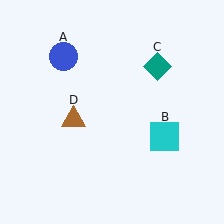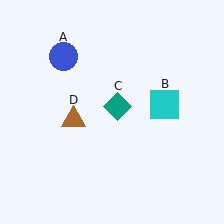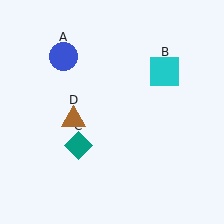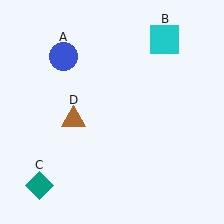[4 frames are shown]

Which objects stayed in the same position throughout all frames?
Blue circle (object A) and brown triangle (object D) remained stationary.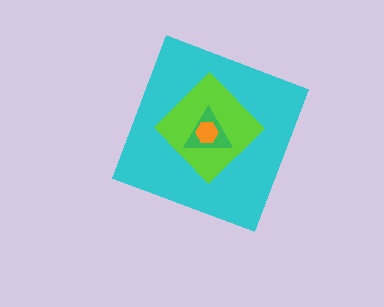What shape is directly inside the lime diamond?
The green triangle.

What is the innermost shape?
The orange hexagon.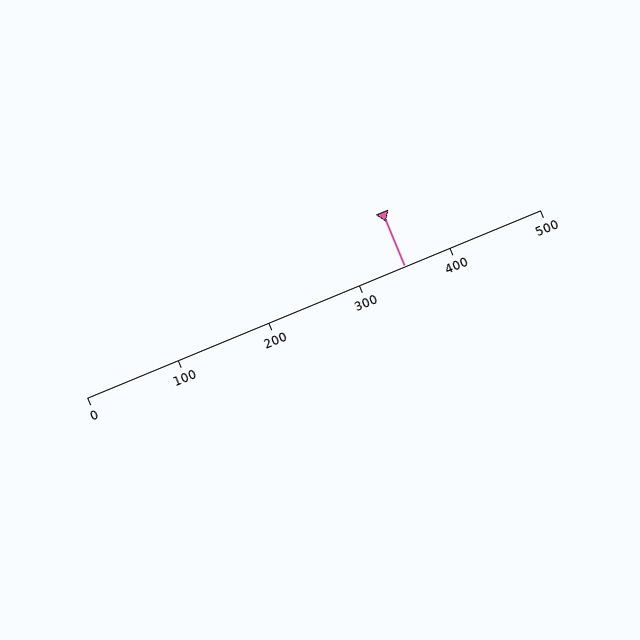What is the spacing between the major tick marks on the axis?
The major ticks are spaced 100 apart.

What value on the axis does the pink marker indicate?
The marker indicates approximately 350.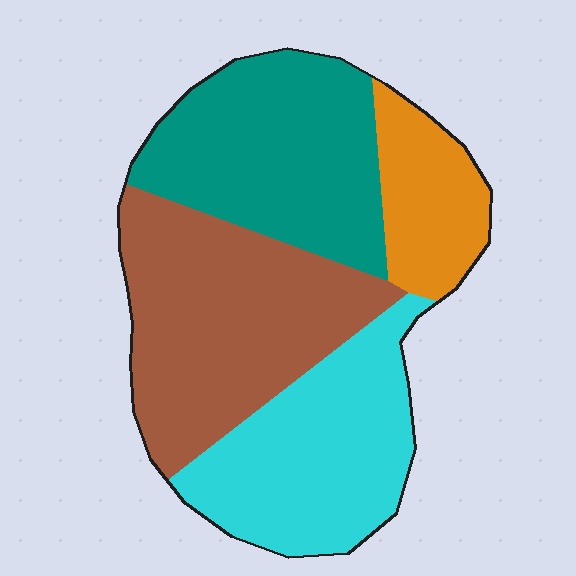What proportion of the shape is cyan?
Cyan takes up about one quarter (1/4) of the shape.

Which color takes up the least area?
Orange, at roughly 15%.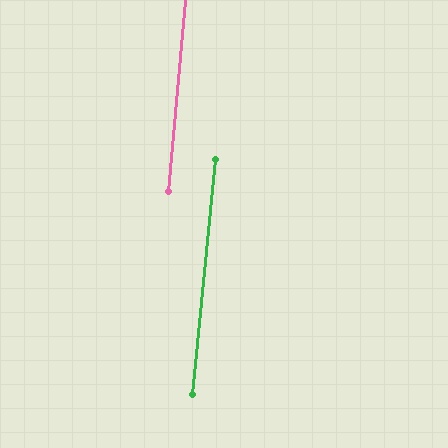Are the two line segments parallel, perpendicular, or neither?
Parallel — their directions differ by only 0.5°.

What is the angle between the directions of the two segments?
Approximately 1 degree.